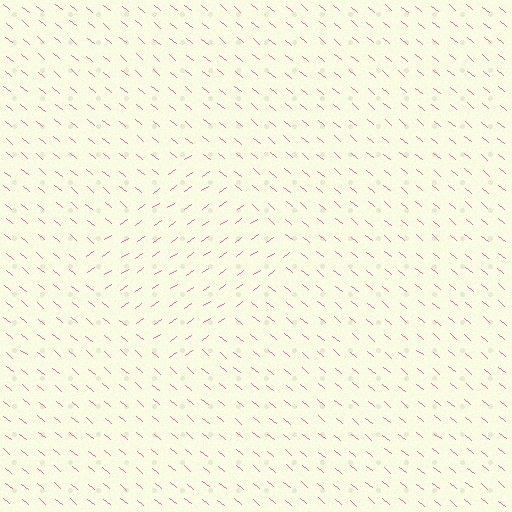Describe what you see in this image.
The image is filled with small pink line segments. A diamond region in the image has lines oriented differently from the surrounding lines, creating a visible texture boundary.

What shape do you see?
I see a diamond.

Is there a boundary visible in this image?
Yes, there is a texture boundary formed by a change in line orientation.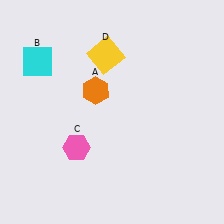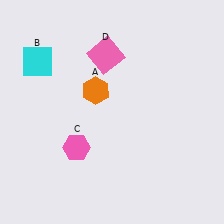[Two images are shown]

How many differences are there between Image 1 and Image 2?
There is 1 difference between the two images.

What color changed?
The square (D) changed from yellow in Image 1 to pink in Image 2.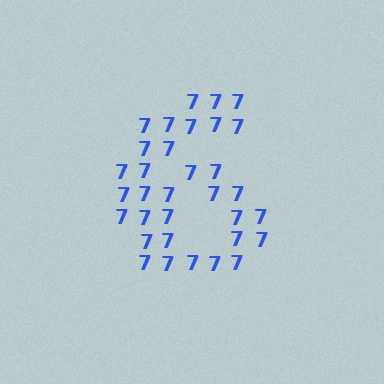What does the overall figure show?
The overall figure shows the digit 6.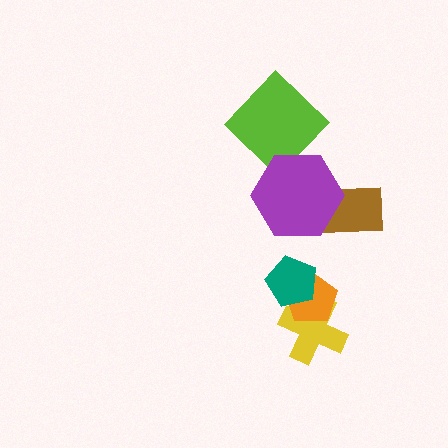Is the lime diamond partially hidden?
Yes, it is partially covered by another shape.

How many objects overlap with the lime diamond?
1 object overlaps with the lime diamond.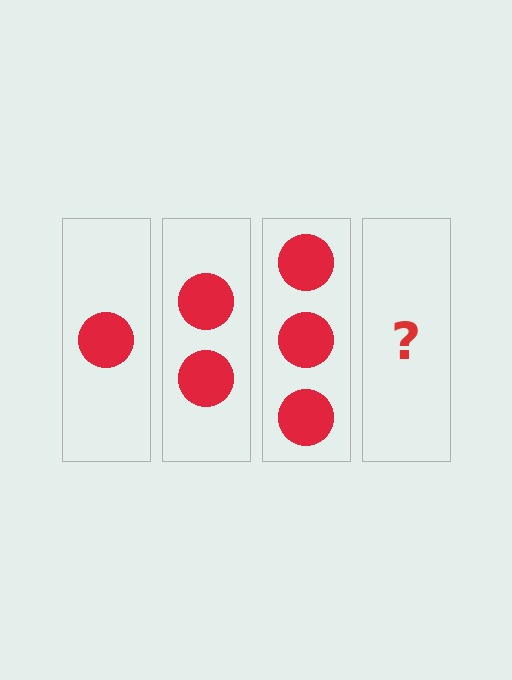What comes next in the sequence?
The next element should be 4 circles.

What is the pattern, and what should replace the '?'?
The pattern is that each step adds one more circle. The '?' should be 4 circles.